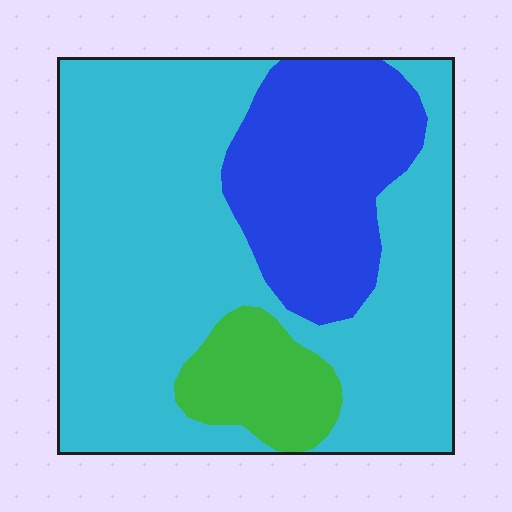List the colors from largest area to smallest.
From largest to smallest: cyan, blue, green.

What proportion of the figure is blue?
Blue covers roughly 25% of the figure.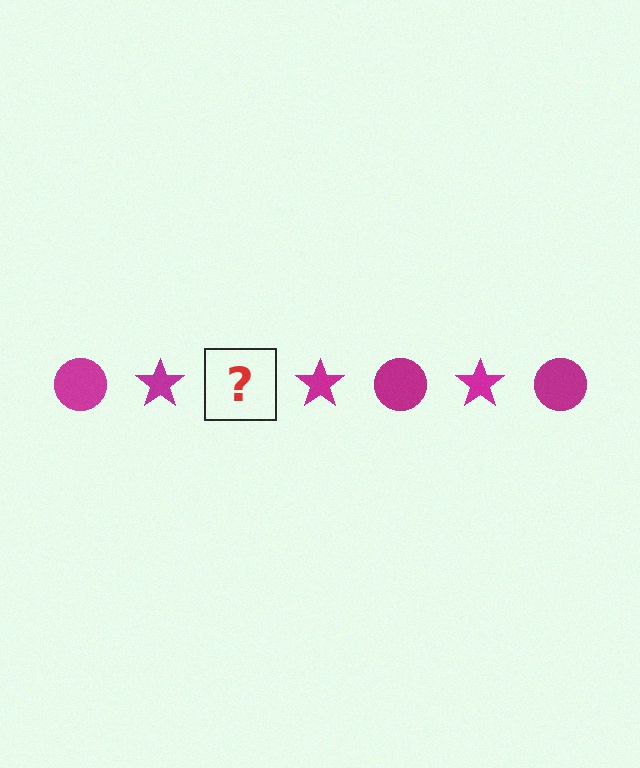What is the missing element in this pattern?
The missing element is a magenta circle.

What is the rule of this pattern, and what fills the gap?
The rule is that the pattern cycles through circle, star shapes in magenta. The gap should be filled with a magenta circle.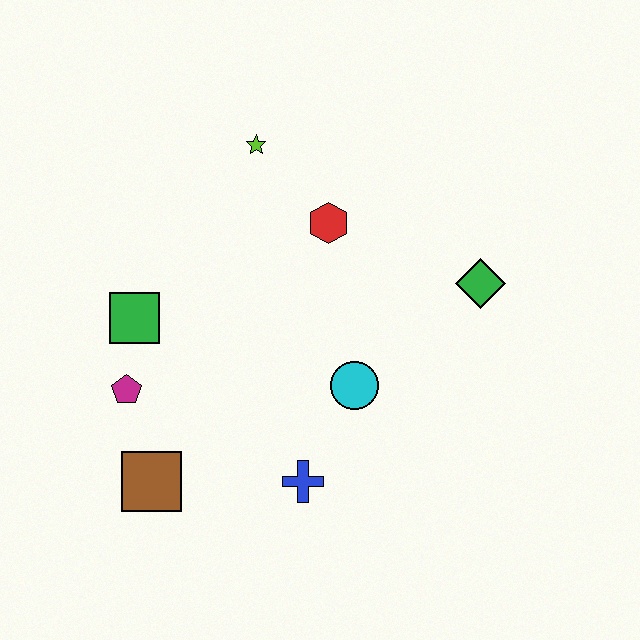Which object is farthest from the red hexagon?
The brown square is farthest from the red hexagon.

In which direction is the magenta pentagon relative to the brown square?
The magenta pentagon is above the brown square.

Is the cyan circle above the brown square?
Yes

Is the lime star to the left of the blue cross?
Yes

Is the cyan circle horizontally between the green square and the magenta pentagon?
No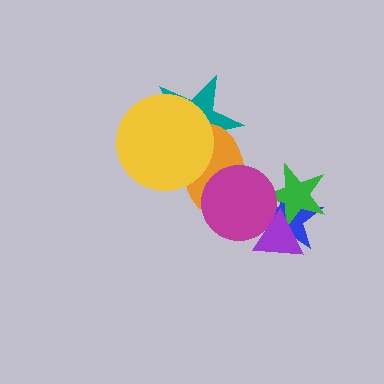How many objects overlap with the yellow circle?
2 objects overlap with the yellow circle.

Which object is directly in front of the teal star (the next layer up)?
The orange ellipse is directly in front of the teal star.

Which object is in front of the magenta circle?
The purple triangle is in front of the magenta circle.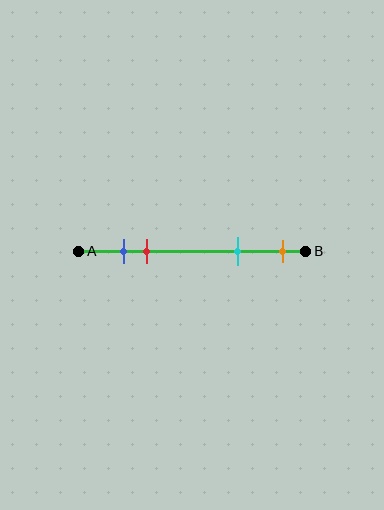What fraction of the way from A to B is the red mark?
The red mark is approximately 30% (0.3) of the way from A to B.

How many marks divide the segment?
There are 4 marks dividing the segment.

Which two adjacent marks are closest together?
The blue and red marks are the closest adjacent pair.